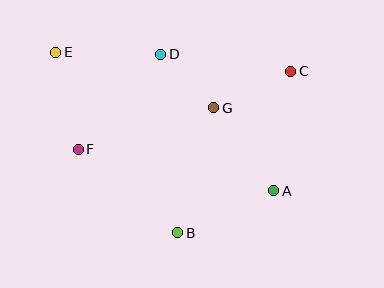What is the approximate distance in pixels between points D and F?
The distance between D and F is approximately 126 pixels.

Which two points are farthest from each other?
Points A and E are farthest from each other.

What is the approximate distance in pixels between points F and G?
The distance between F and G is approximately 142 pixels.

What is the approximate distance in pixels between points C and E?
The distance between C and E is approximately 236 pixels.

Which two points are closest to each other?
Points D and G are closest to each other.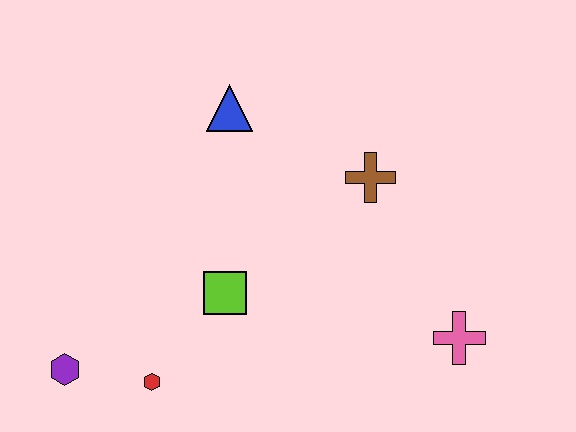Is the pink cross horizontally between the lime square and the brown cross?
No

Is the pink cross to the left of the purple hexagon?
No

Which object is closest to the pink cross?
The brown cross is closest to the pink cross.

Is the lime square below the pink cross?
No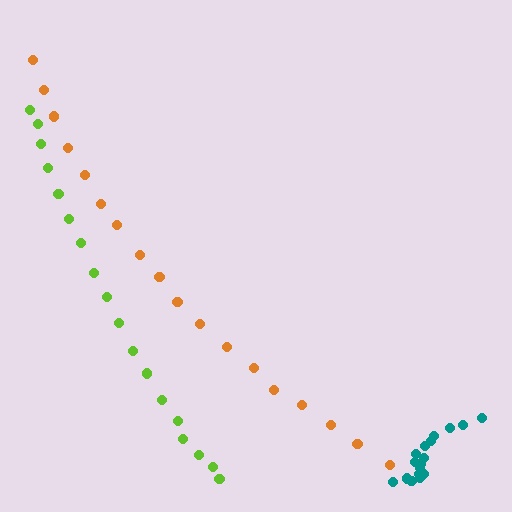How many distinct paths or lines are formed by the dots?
There are 3 distinct paths.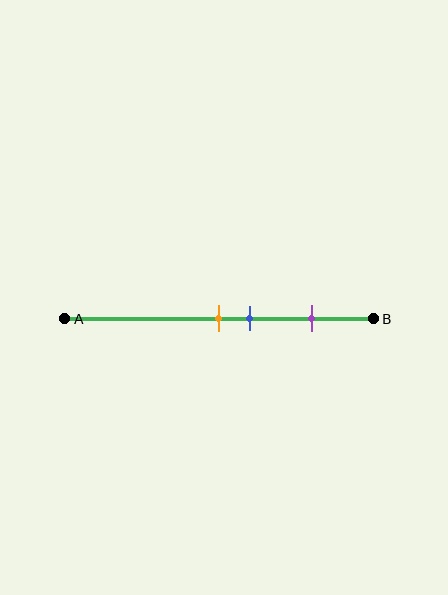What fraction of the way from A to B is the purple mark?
The purple mark is approximately 80% (0.8) of the way from A to B.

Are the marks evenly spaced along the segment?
No, the marks are not evenly spaced.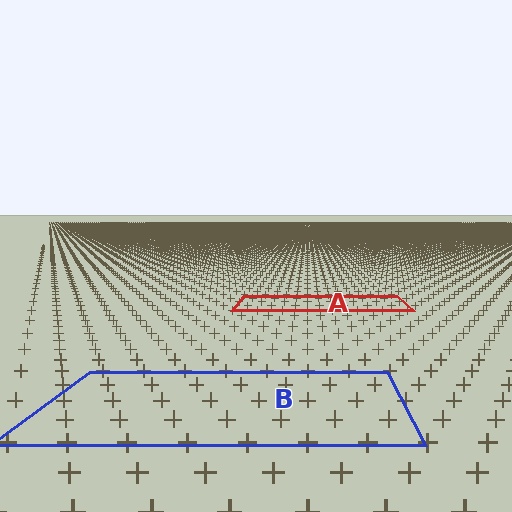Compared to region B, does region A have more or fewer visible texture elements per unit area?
Region A has more texture elements per unit area — they are packed more densely because it is farther away.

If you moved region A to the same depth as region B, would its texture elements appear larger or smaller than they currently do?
They would appear larger. At a closer depth, the same texture elements are projected at a bigger on-screen size.